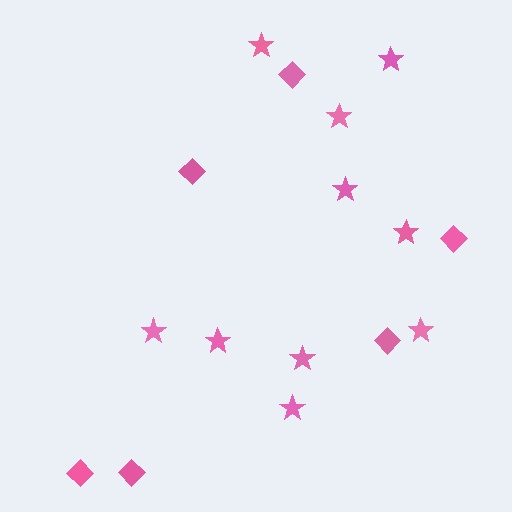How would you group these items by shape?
There are 2 groups: one group of diamonds (6) and one group of stars (10).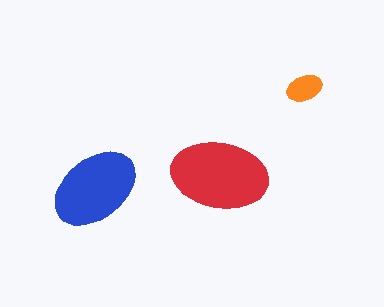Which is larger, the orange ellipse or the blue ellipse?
The blue one.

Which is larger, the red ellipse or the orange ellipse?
The red one.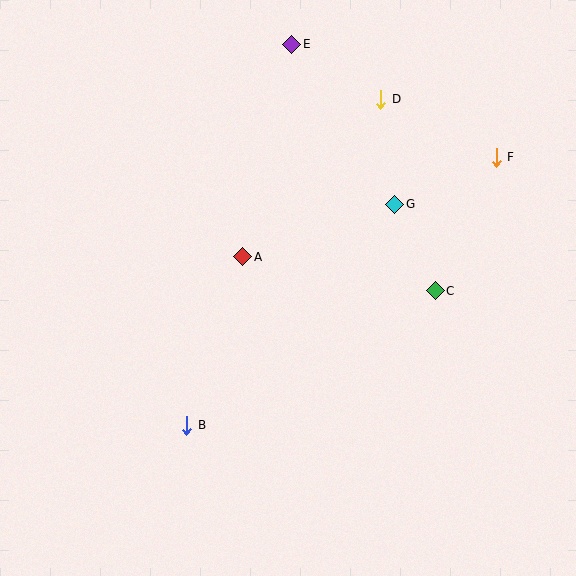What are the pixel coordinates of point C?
Point C is at (435, 291).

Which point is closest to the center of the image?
Point A at (243, 257) is closest to the center.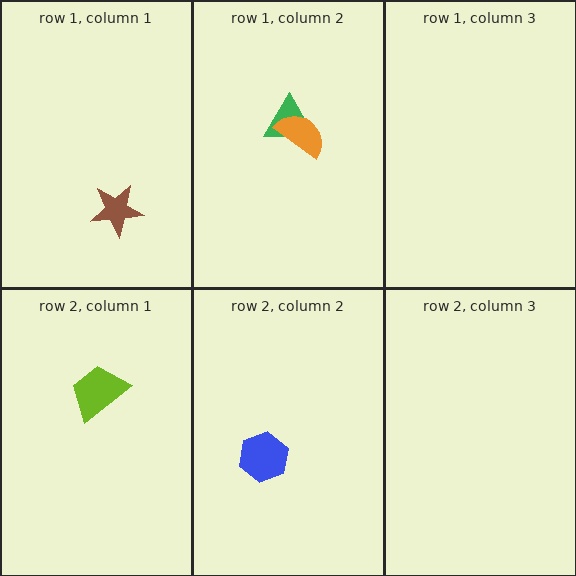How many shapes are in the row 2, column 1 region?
1.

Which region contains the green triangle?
The row 1, column 2 region.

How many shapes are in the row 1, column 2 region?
2.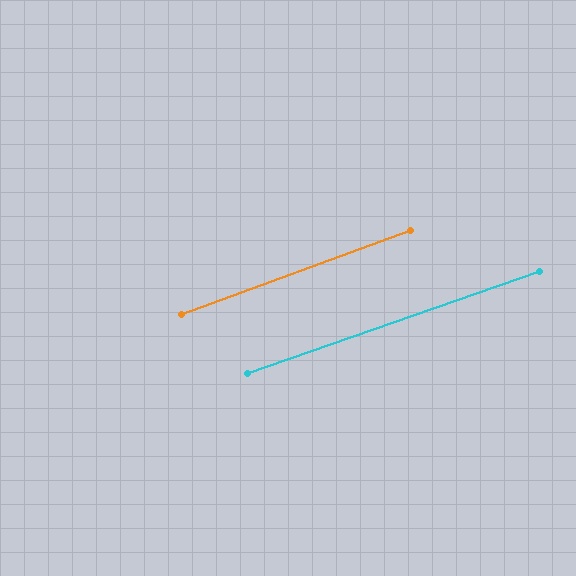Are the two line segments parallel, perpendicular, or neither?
Parallel — their directions differ by only 0.9°.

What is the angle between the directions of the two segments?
Approximately 1 degree.